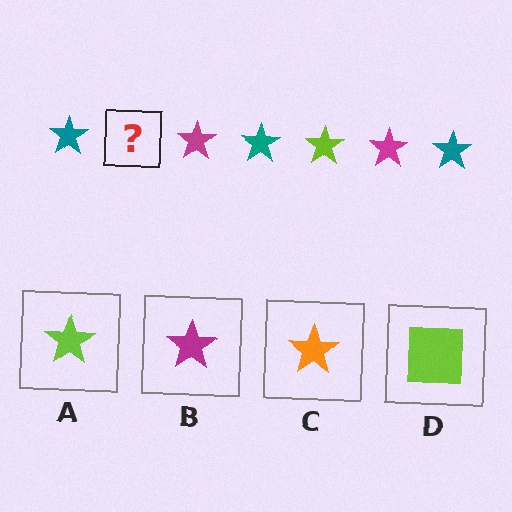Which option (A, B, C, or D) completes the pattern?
A.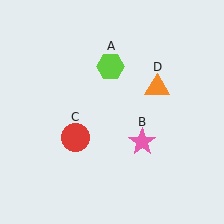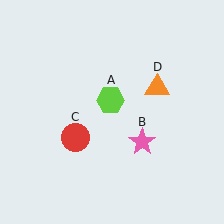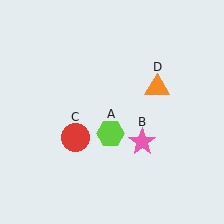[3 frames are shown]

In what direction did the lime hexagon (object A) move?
The lime hexagon (object A) moved down.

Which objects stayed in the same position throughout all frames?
Pink star (object B) and red circle (object C) and orange triangle (object D) remained stationary.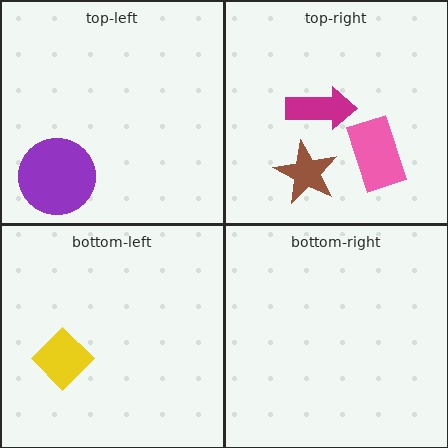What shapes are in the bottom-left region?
The yellow diamond.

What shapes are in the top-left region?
The purple circle.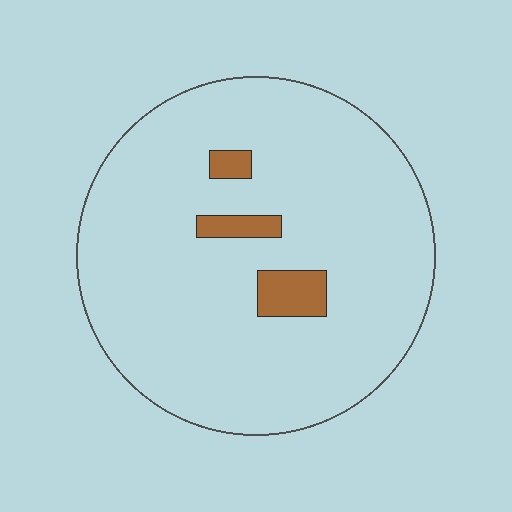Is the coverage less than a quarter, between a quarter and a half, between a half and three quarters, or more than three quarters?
Less than a quarter.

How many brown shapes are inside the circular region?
3.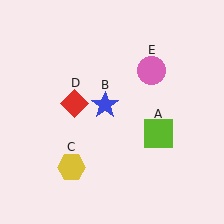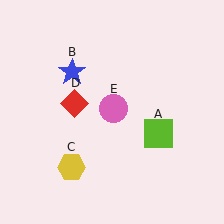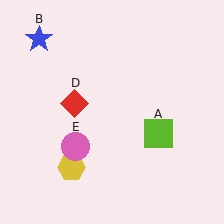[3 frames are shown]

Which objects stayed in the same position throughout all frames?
Lime square (object A) and yellow hexagon (object C) and red diamond (object D) remained stationary.